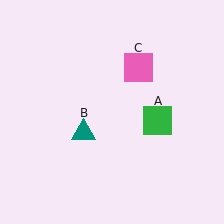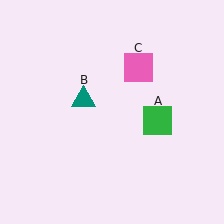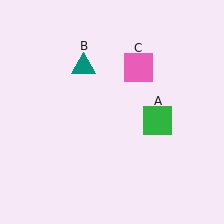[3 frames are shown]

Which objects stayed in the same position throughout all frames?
Green square (object A) and pink square (object C) remained stationary.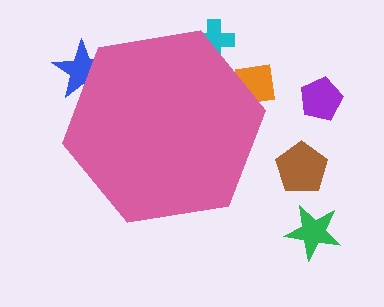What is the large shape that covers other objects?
A pink hexagon.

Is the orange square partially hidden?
Yes, the orange square is partially hidden behind the pink hexagon.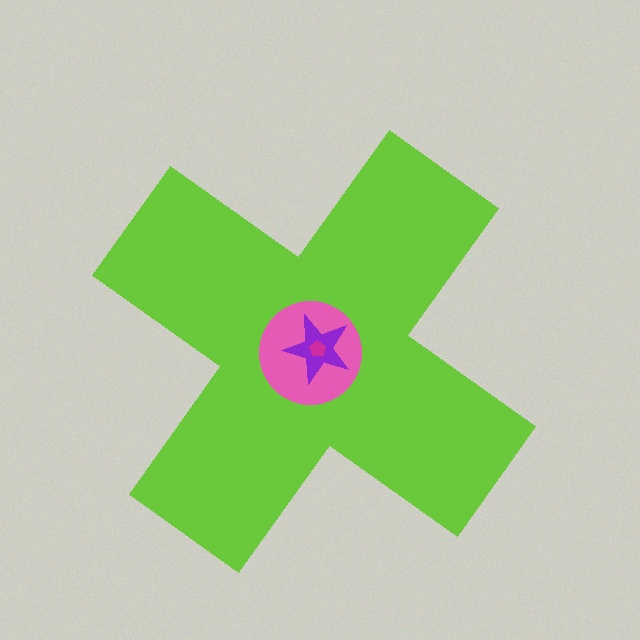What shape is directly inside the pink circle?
The purple star.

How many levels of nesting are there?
4.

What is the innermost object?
The magenta pentagon.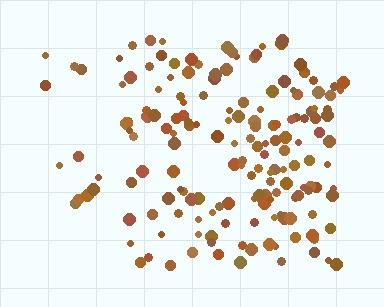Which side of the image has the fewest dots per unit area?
The left.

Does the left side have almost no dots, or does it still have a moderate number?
Still a moderate number, just noticeably fewer than the right.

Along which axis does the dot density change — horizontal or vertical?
Horizontal.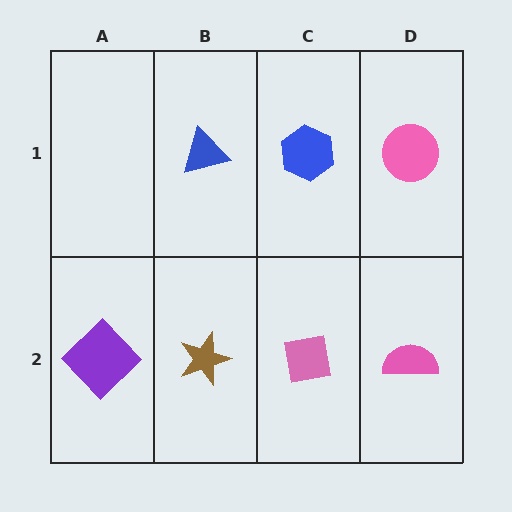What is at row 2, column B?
A brown star.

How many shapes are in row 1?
3 shapes.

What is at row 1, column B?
A blue triangle.